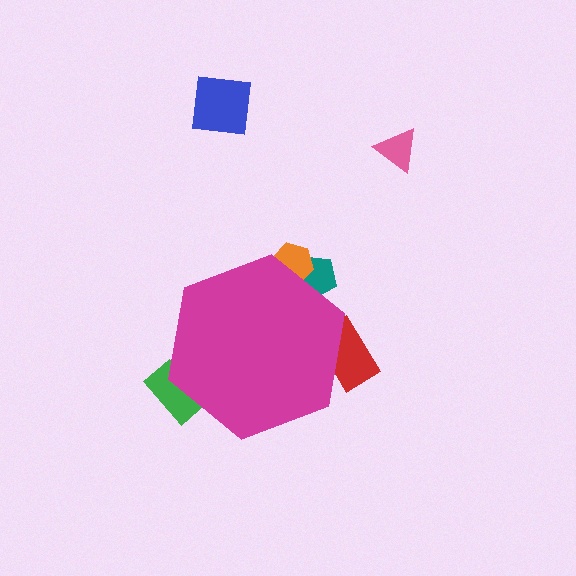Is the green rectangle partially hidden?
Yes, the green rectangle is partially hidden behind the magenta hexagon.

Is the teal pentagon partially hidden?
Yes, the teal pentagon is partially hidden behind the magenta hexagon.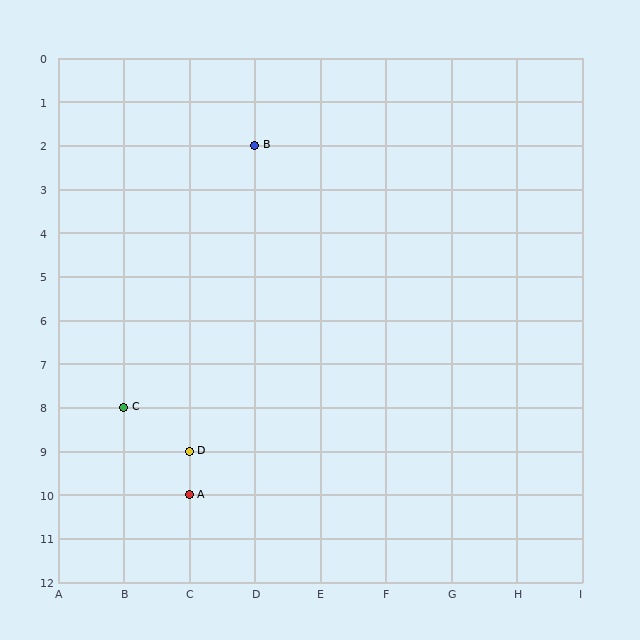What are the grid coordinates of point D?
Point D is at grid coordinates (C, 9).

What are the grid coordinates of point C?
Point C is at grid coordinates (B, 8).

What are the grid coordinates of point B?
Point B is at grid coordinates (D, 2).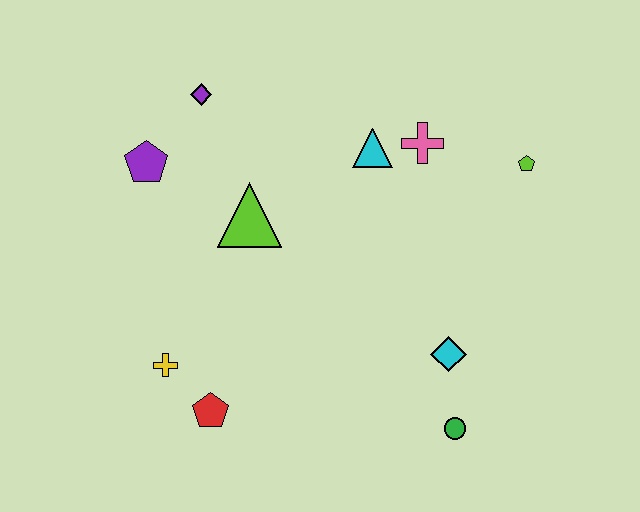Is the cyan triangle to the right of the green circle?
No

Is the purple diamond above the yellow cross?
Yes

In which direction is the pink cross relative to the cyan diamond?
The pink cross is above the cyan diamond.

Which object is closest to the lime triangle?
The purple pentagon is closest to the lime triangle.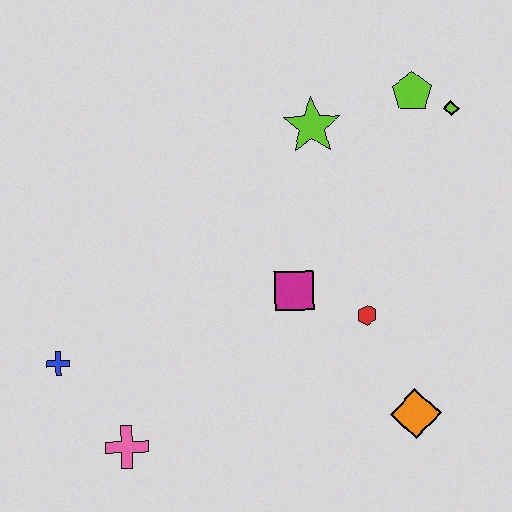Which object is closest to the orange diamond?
The red hexagon is closest to the orange diamond.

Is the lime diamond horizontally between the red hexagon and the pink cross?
No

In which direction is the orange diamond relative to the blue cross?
The orange diamond is to the right of the blue cross.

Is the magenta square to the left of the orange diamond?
Yes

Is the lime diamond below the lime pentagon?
Yes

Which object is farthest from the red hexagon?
The blue cross is farthest from the red hexagon.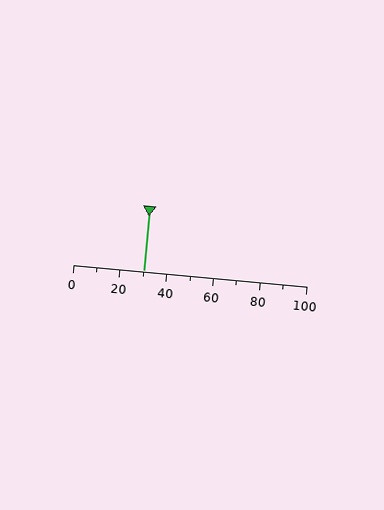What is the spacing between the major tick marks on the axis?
The major ticks are spaced 20 apart.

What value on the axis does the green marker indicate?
The marker indicates approximately 30.